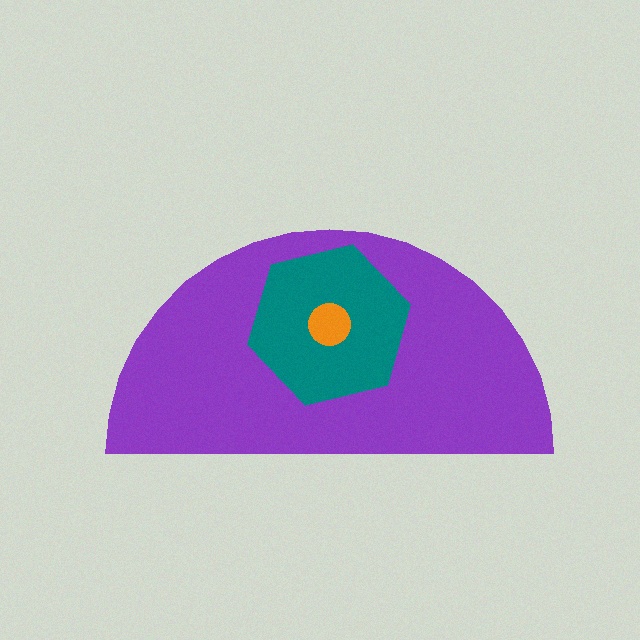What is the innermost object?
The orange circle.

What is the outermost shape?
The purple semicircle.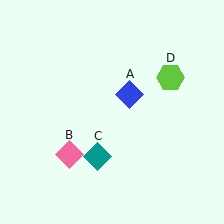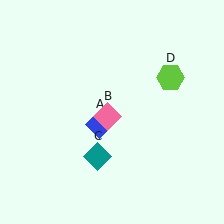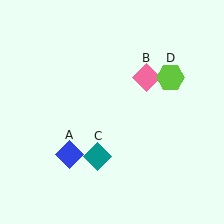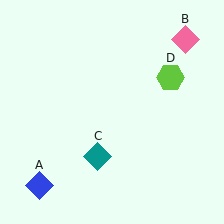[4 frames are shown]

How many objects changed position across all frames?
2 objects changed position: blue diamond (object A), pink diamond (object B).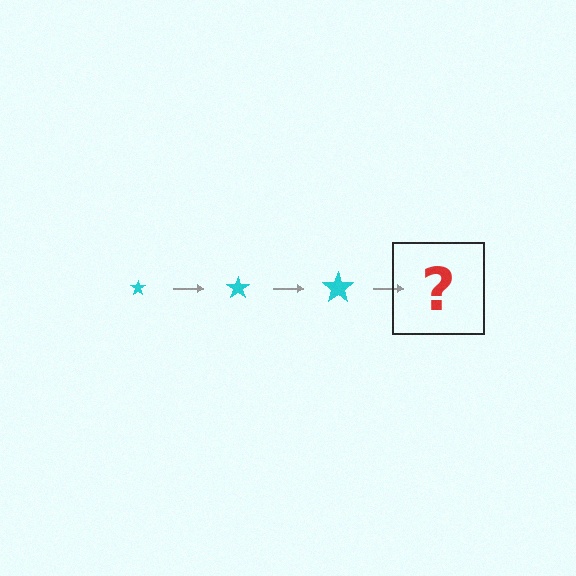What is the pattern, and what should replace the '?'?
The pattern is that the star gets progressively larger each step. The '?' should be a cyan star, larger than the previous one.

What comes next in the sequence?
The next element should be a cyan star, larger than the previous one.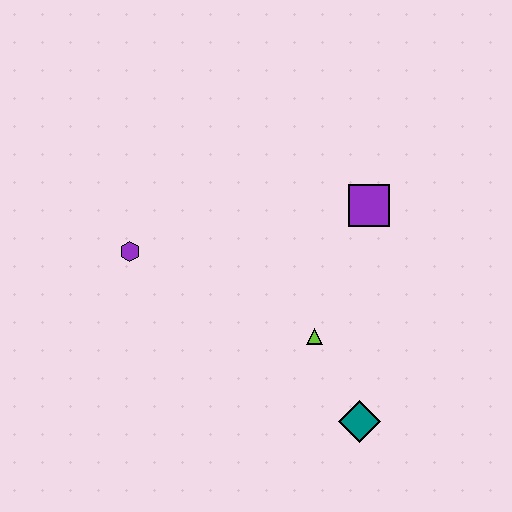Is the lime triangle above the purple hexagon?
No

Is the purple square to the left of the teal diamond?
No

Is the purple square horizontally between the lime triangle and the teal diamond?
No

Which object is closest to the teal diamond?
The lime triangle is closest to the teal diamond.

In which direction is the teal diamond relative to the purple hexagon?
The teal diamond is to the right of the purple hexagon.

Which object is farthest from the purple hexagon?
The teal diamond is farthest from the purple hexagon.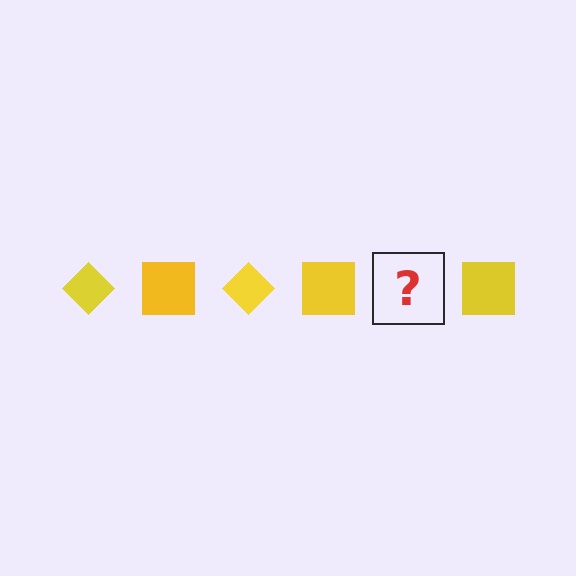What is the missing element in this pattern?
The missing element is a yellow diamond.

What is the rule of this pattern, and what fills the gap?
The rule is that the pattern cycles through diamond, square shapes in yellow. The gap should be filled with a yellow diamond.